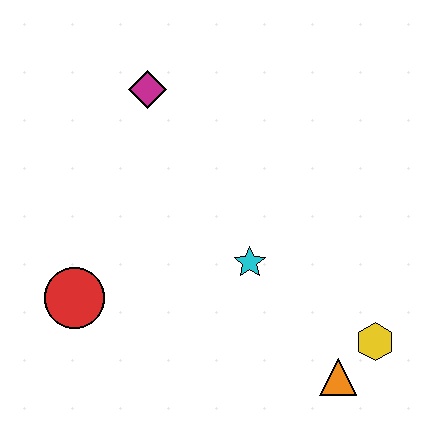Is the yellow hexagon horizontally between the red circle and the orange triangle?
No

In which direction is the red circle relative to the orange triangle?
The red circle is to the left of the orange triangle.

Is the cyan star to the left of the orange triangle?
Yes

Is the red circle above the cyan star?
No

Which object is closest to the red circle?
The cyan star is closest to the red circle.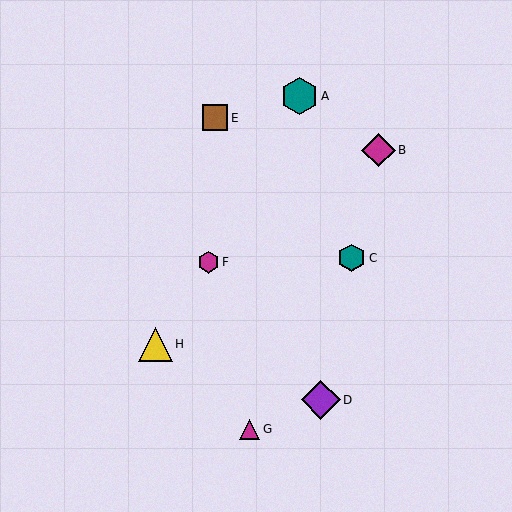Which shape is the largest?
The purple diamond (labeled D) is the largest.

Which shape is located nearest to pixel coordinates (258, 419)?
The magenta triangle (labeled G) at (250, 429) is nearest to that location.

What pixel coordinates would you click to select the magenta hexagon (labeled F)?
Click at (208, 262) to select the magenta hexagon F.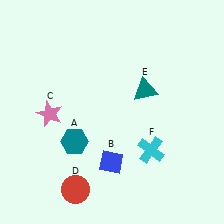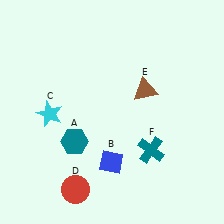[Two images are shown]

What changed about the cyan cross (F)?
In Image 1, F is cyan. In Image 2, it changed to teal.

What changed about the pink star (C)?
In Image 1, C is pink. In Image 2, it changed to cyan.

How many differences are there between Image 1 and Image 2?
There are 3 differences between the two images.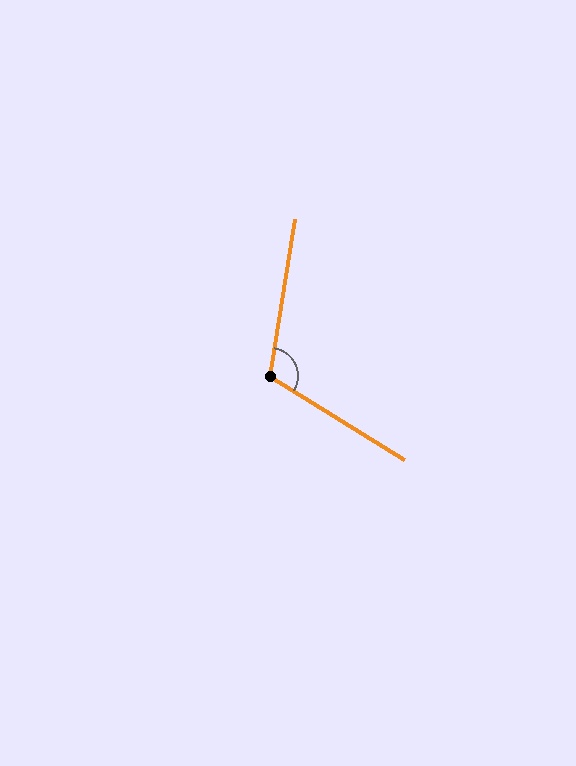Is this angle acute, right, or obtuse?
It is obtuse.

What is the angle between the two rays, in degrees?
Approximately 113 degrees.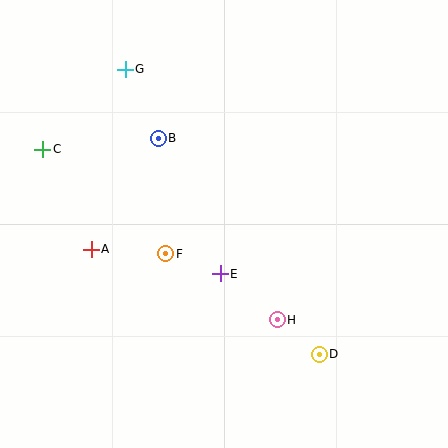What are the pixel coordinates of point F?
Point F is at (166, 254).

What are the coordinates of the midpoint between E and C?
The midpoint between E and C is at (132, 211).